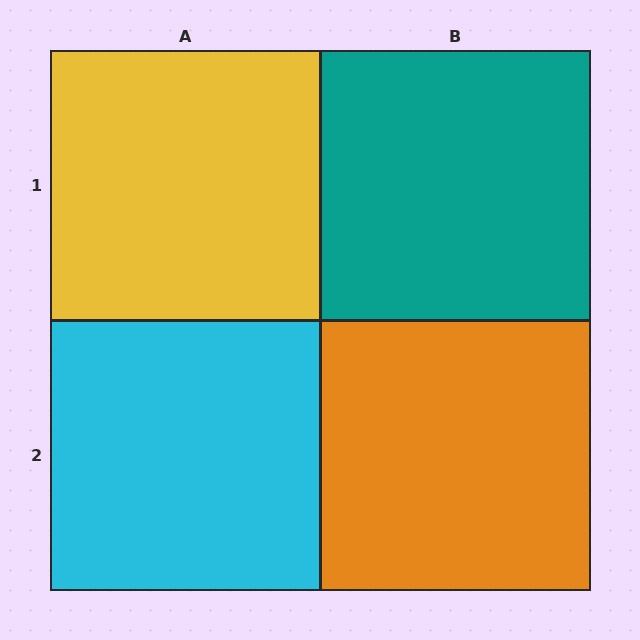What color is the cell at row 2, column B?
Orange.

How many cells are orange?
1 cell is orange.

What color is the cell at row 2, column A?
Cyan.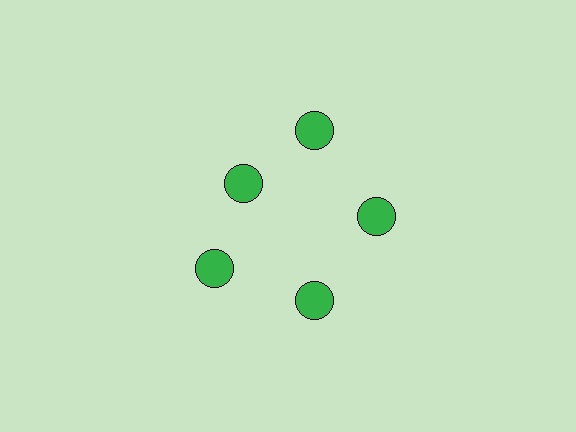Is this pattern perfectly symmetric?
No. The 5 green circles are arranged in a ring, but one element near the 10 o'clock position is pulled inward toward the center, breaking the 5-fold rotational symmetry.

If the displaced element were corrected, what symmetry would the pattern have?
It would have 5-fold rotational symmetry — the pattern would map onto itself every 72 degrees.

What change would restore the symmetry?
The symmetry would be restored by moving it outward, back onto the ring so that all 5 circles sit at equal angles and equal distance from the center.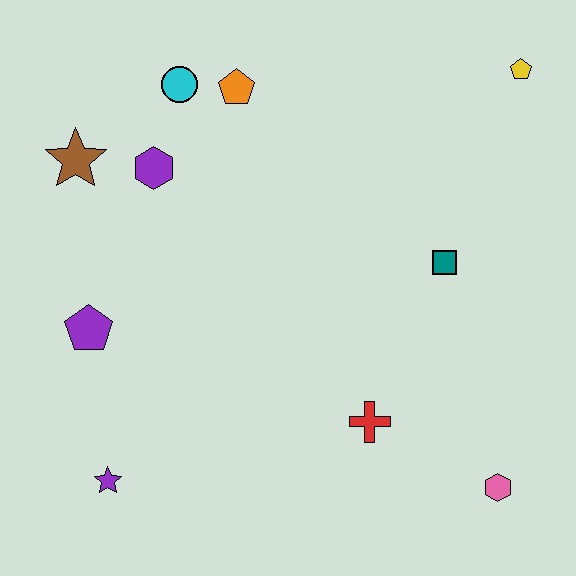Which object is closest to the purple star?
The purple pentagon is closest to the purple star.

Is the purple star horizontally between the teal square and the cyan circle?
No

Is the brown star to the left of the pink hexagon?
Yes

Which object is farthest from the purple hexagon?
The pink hexagon is farthest from the purple hexagon.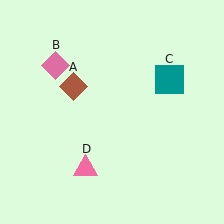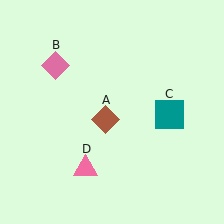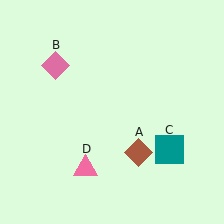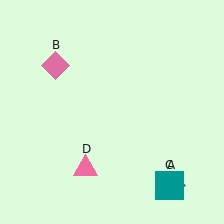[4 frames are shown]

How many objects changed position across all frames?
2 objects changed position: brown diamond (object A), teal square (object C).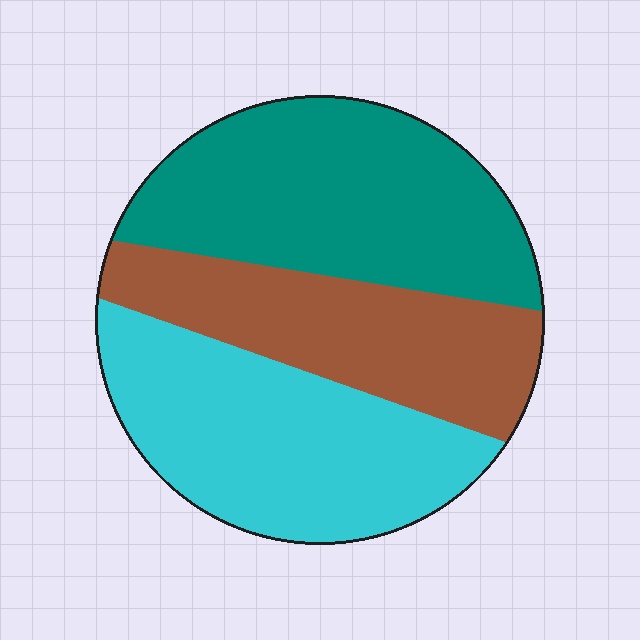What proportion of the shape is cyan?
Cyan covers roughly 35% of the shape.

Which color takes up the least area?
Brown, at roughly 30%.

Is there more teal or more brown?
Teal.